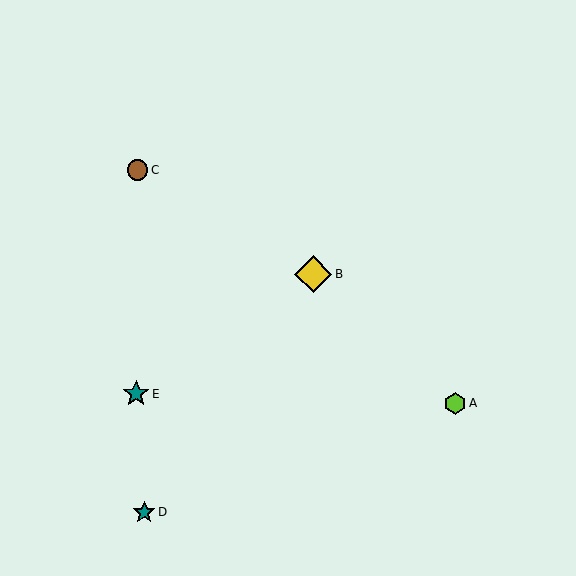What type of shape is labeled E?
Shape E is a teal star.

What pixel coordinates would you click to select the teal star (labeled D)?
Click at (144, 512) to select the teal star D.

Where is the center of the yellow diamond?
The center of the yellow diamond is at (313, 274).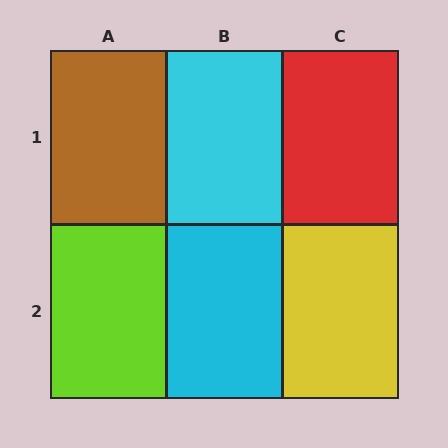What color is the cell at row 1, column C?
Red.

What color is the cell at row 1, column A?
Brown.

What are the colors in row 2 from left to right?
Lime, cyan, yellow.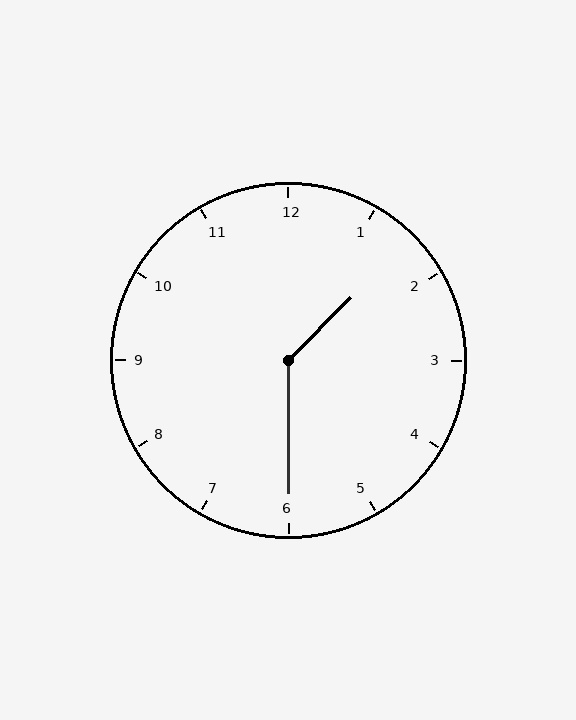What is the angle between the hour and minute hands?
Approximately 135 degrees.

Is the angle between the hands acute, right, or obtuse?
It is obtuse.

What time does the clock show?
1:30.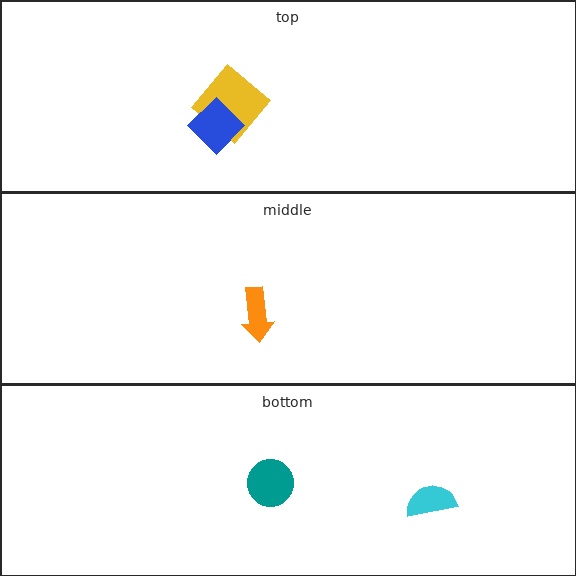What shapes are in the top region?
The yellow diamond, the blue diamond.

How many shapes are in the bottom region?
2.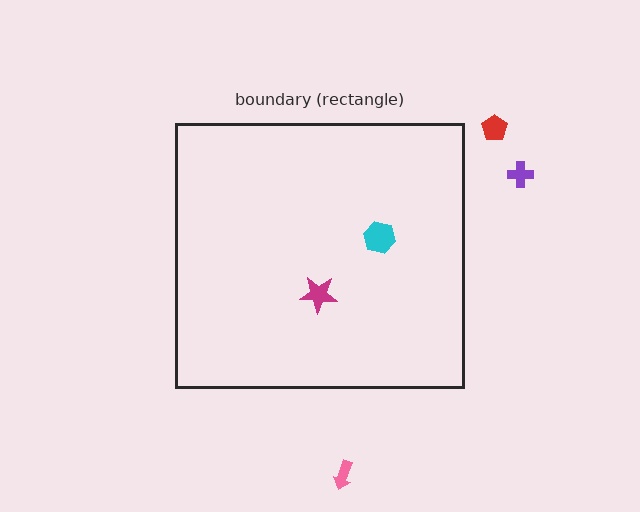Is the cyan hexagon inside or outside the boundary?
Inside.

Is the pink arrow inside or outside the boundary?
Outside.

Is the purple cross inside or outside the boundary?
Outside.